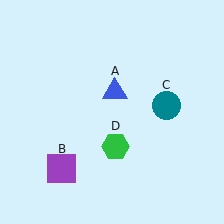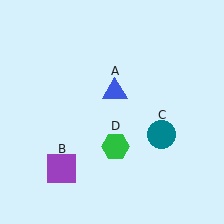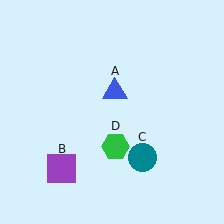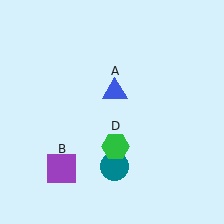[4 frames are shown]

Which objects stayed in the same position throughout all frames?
Blue triangle (object A) and purple square (object B) and green hexagon (object D) remained stationary.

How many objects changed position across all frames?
1 object changed position: teal circle (object C).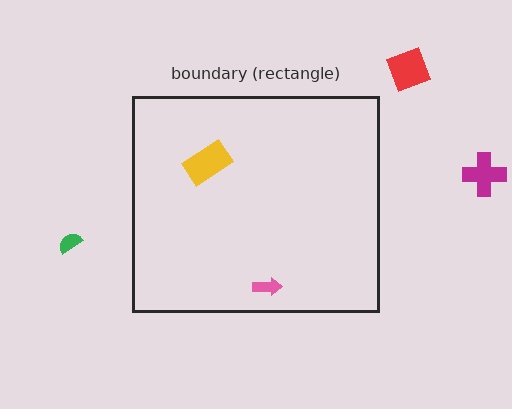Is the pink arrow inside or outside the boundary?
Inside.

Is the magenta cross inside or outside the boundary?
Outside.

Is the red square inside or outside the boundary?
Outside.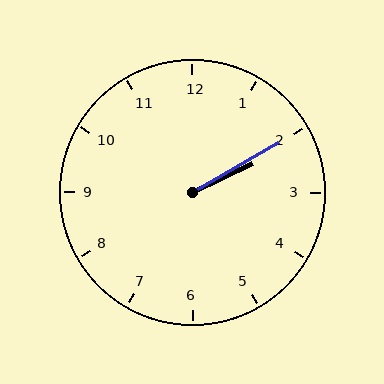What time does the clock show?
2:10.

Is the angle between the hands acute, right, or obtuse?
It is acute.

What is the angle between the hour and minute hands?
Approximately 5 degrees.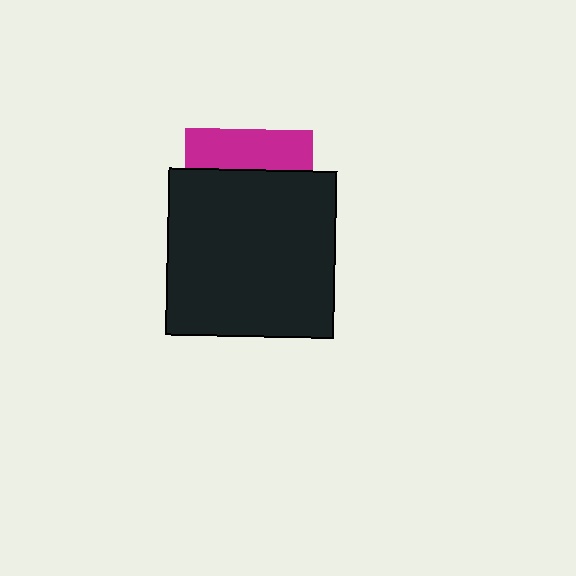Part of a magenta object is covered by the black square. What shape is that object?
It is a square.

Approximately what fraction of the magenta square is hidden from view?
Roughly 69% of the magenta square is hidden behind the black square.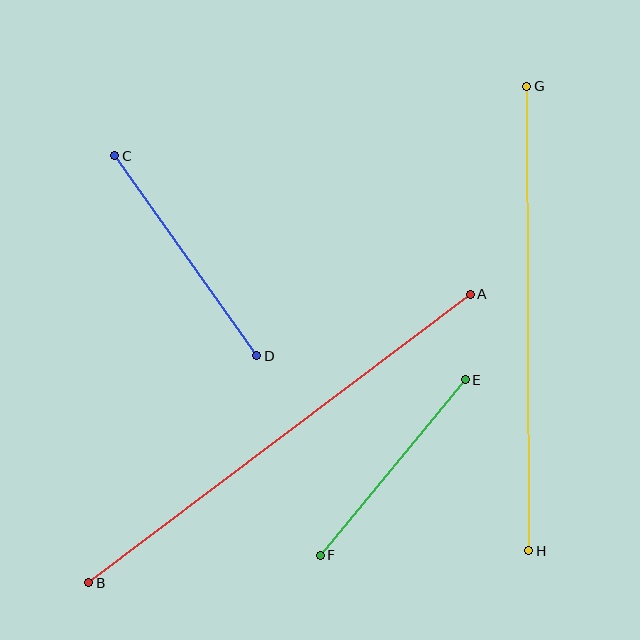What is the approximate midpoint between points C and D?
The midpoint is at approximately (186, 256) pixels.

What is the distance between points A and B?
The distance is approximately 478 pixels.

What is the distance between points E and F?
The distance is approximately 227 pixels.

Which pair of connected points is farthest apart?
Points A and B are farthest apart.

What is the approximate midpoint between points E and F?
The midpoint is at approximately (393, 467) pixels.